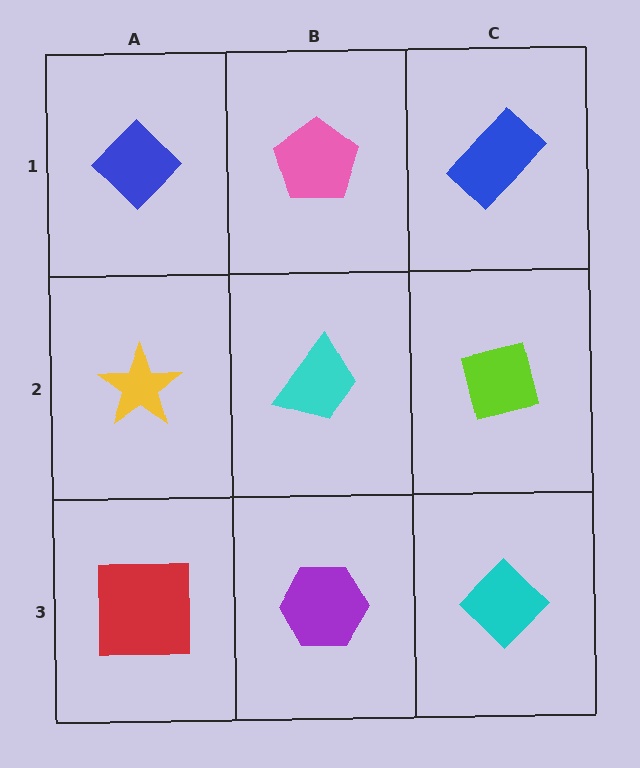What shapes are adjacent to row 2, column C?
A blue rectangle (row 1, column C), a cyan diamond (row 3, column C), a cyan trapezoid (row 2, column B).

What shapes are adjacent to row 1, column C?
A lime square (row 2, column C), a pink pentagon (row 1, column B).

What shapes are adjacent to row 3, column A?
A yellow star (row 2, column A), a purple hexagon (row 3, column B).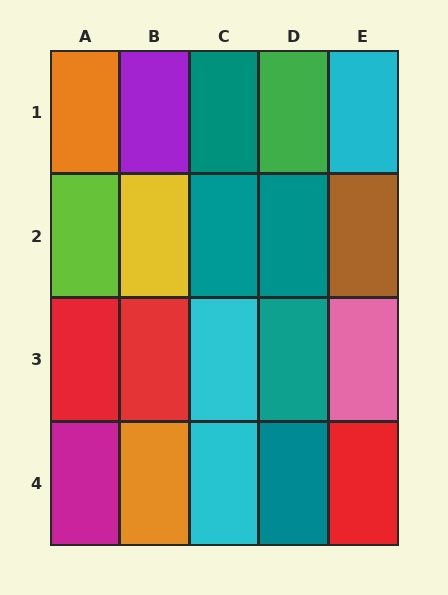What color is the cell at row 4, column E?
Red.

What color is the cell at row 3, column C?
Cyan.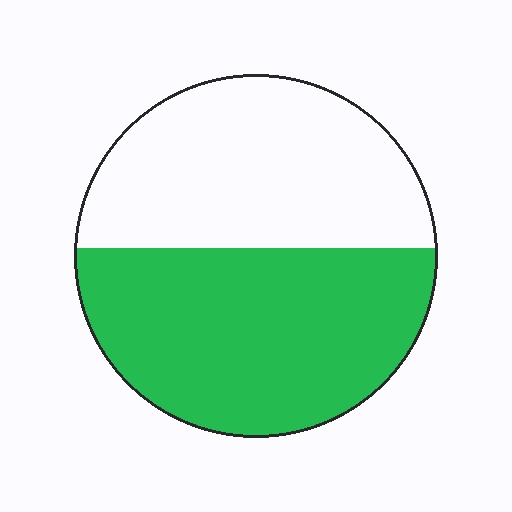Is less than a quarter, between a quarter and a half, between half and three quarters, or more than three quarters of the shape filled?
Between half and three quarters.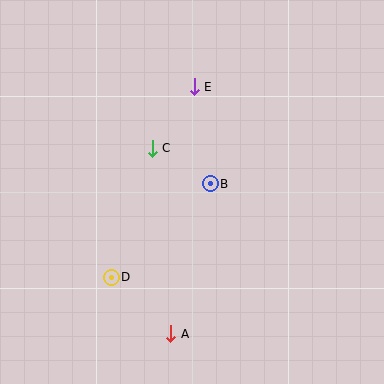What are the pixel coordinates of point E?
Point E is at (194, 87).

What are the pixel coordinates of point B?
Point B is at (210, 184).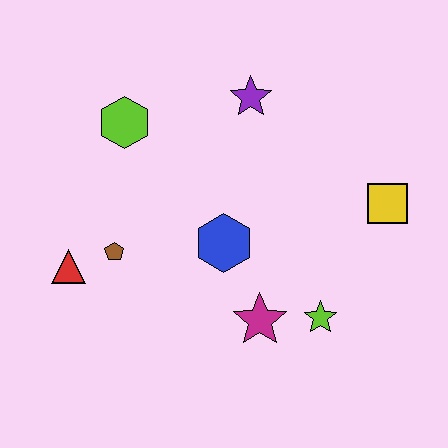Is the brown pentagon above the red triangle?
Yes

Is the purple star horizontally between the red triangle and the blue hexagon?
No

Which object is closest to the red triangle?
The brown pentagon is closest to the red triangle.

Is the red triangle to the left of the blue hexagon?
Yes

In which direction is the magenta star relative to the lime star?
The magenta star is to the left of the lime star.